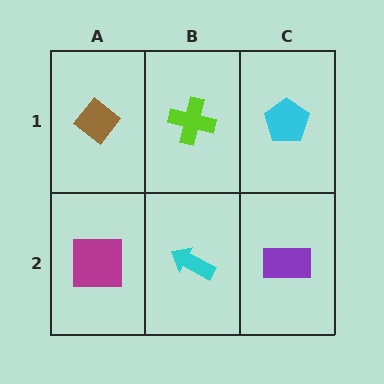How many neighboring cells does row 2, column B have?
3.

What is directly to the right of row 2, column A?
A cyan arrow.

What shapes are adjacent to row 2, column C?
A cyan pentagon (row 1, column C), a cyan arrow (row 2, column B).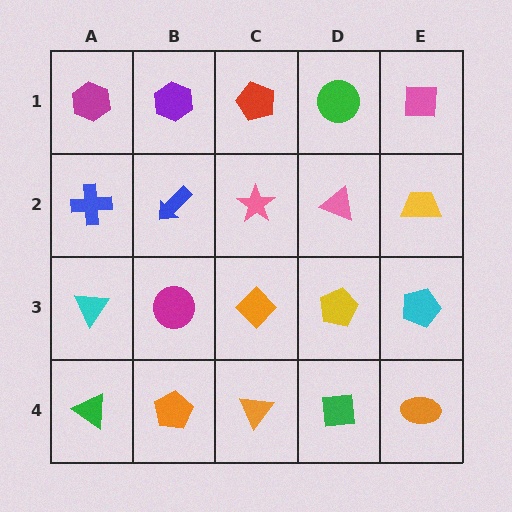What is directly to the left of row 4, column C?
An orange pentagon.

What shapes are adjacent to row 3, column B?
A blue arrow (row 2, column B), an orange pentagon (row 4, column B), a cyan triangle (row 3, column A), an orange diamond (row 3, column C).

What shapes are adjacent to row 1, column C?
A pink star (row 2, column C), a purple hexagon (row 1, column B), a green circle (row 1, column D).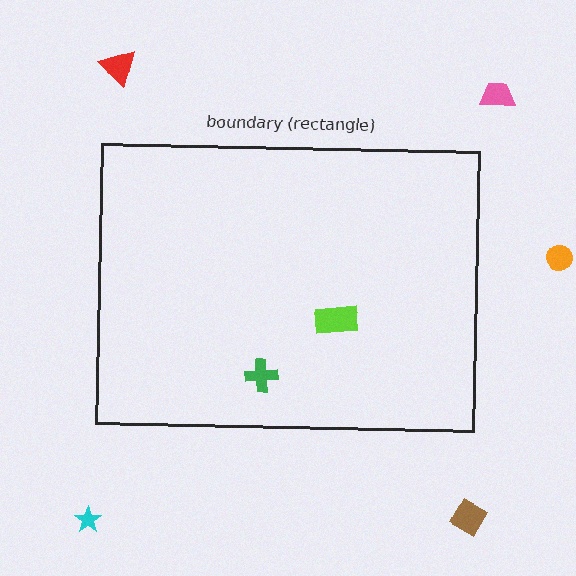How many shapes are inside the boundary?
2 inside, 5 outside.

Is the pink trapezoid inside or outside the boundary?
Outside.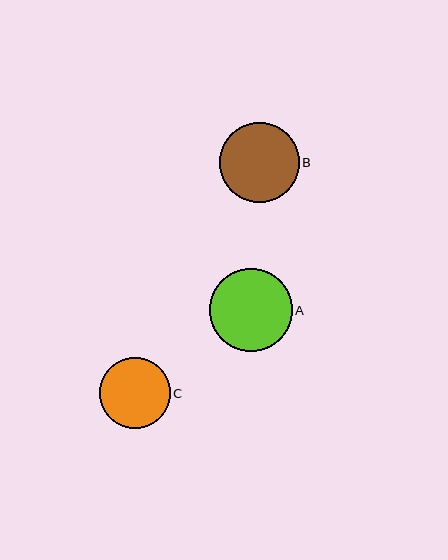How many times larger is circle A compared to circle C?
Circle A is approximately 1.2 times the size of circle C.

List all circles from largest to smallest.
From largest to smallest: A, B, C.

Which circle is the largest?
Circle A is the largest with a size of approximately 83 pixels.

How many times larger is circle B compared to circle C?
Circle B is approximately 1.1 times the size of circle C.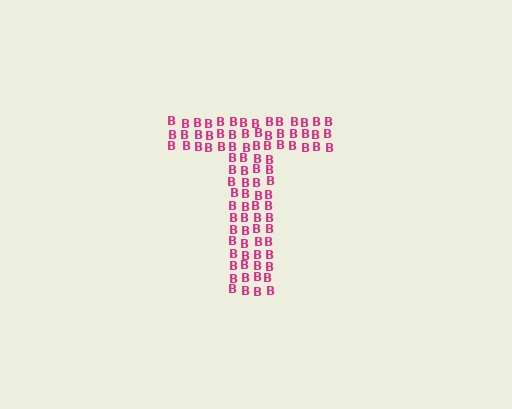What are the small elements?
The small elements are letter B's.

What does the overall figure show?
The overall figure shows the letter T.